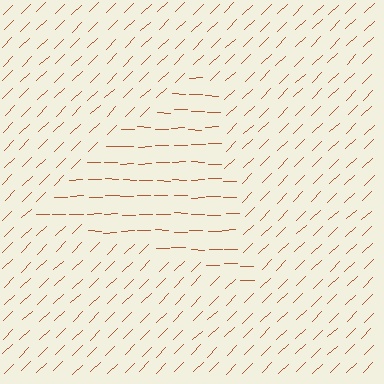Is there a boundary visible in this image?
Yes, there is a texture boundary formed by a change in line orientation.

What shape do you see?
I see a triangle.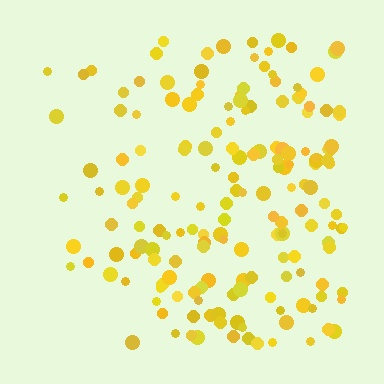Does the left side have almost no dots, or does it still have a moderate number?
Still a moderate number, just noticeably fewer than the right.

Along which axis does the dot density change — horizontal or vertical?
Horizontal.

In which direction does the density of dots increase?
From left to right, with the right side densest.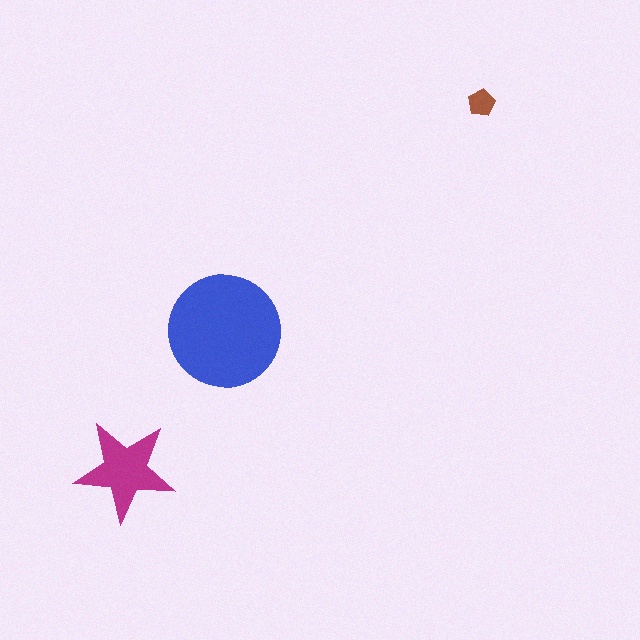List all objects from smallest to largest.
The brown pentagon, the magenta star, the blue circle.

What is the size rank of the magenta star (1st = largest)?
2nd.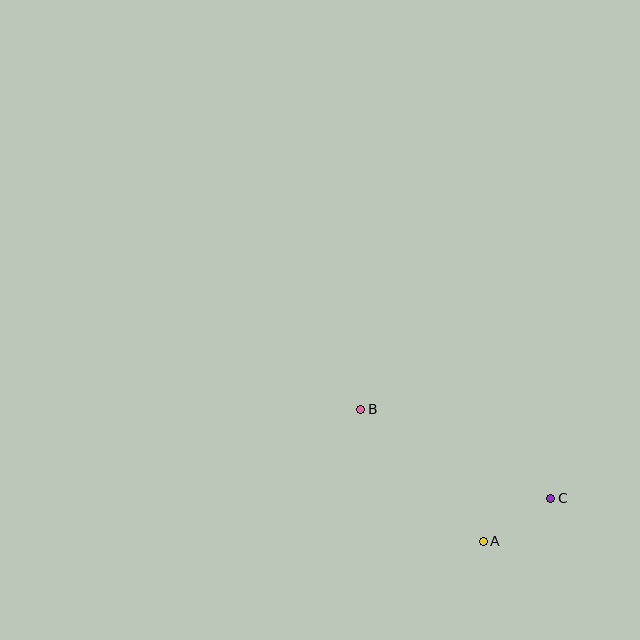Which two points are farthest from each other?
Points B and C are farthest from each other.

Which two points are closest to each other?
Points A and C are closest to each other.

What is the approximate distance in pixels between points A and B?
The distance between A and B is approximately 180 pixels.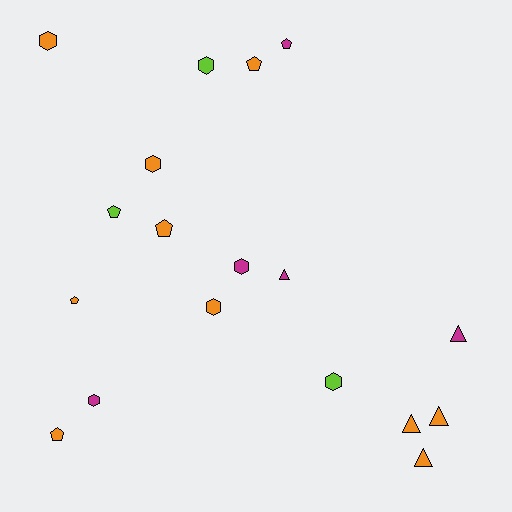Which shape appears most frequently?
Hexagon, with 7 objects.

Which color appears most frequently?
Orange, with 10 objects.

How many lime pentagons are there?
There is 1 lime pentagon.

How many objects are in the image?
There are 18 objects.